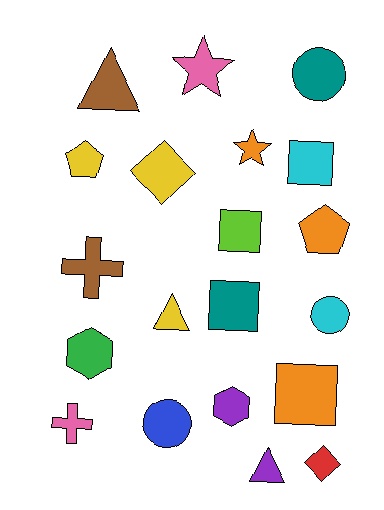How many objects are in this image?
There are 20 objects.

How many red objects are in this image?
There is 1 red object.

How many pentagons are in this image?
There are 2 pentagons.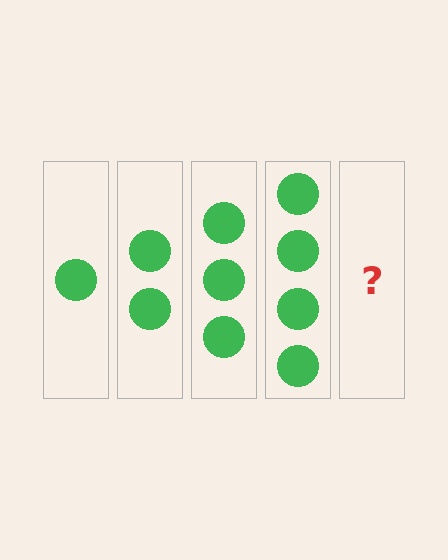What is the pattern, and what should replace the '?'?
The pattern is that each step adds one more circle. The '?' should be 5 circles.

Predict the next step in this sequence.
The next step is 5 circles.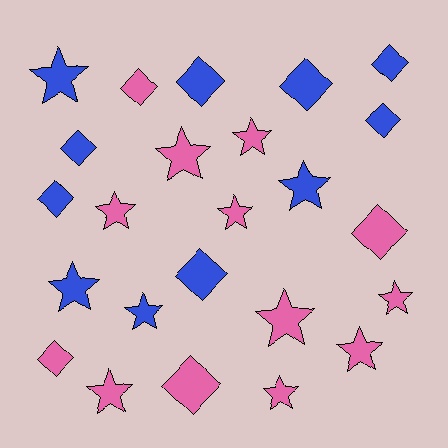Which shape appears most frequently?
Star, with 13 objects.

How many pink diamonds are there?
There are 4 pink diamonds.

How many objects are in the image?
There are 24 objects.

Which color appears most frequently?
Pink, with 13 objects.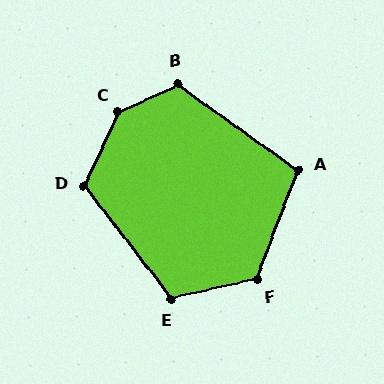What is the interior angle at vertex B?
Approximately 119 degrees (obtuse).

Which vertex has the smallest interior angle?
A, at approximately 105 degrees.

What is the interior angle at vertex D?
Approximately 117 degrees (obtuse).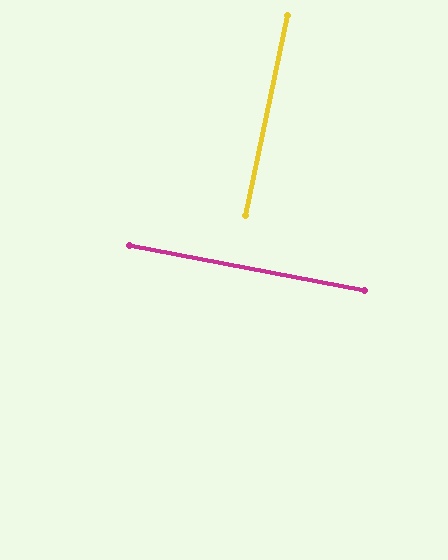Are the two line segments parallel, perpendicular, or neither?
Perpendicular — they meet at approximately 89°.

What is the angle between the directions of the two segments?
Approximately 89 degrees.